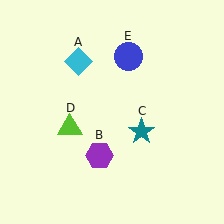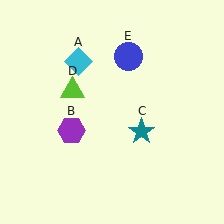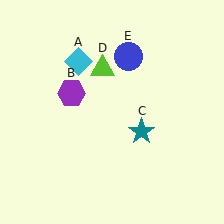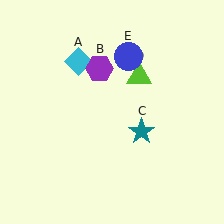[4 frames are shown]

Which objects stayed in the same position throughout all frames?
Cyan diamond (object A) and teal star (object C) and blue circle (object E) remained stationary.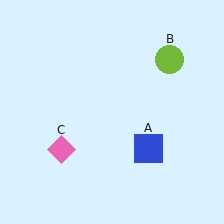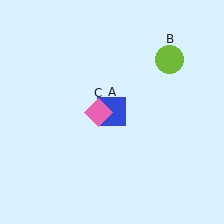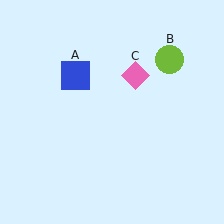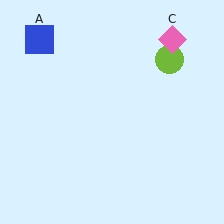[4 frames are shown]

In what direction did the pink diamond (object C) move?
The pink diamond (object C) moved up and to the right.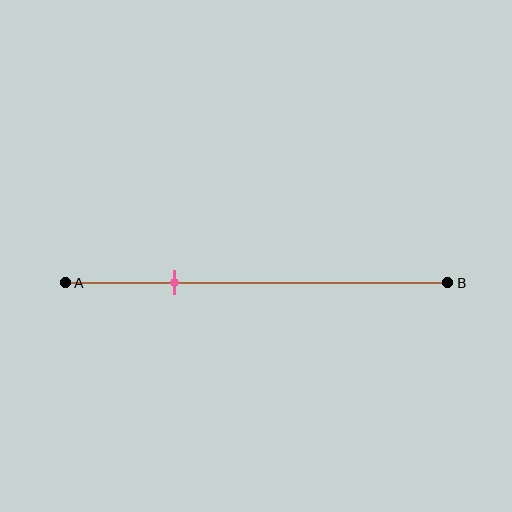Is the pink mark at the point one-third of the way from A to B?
No, the mark is at about 30% from A, not at the 33% one-third point.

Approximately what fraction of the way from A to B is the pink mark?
The pink mark is approximately 30% of the way from A to B.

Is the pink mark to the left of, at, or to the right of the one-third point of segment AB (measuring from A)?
The pink mark is to the left of the one-third point of segment AB.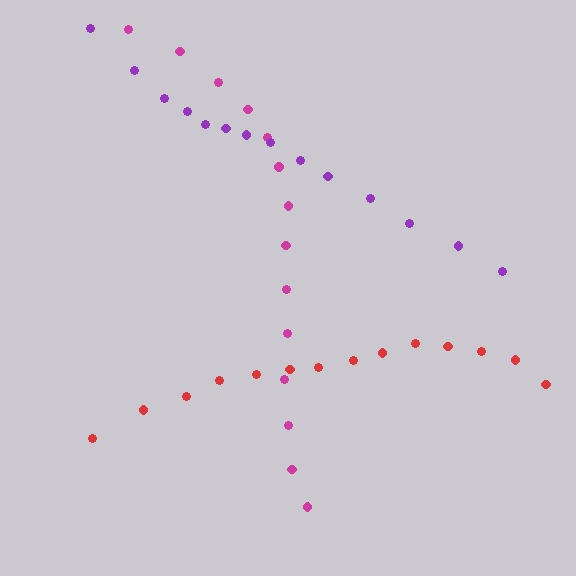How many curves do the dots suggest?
There are 3 distinct paths.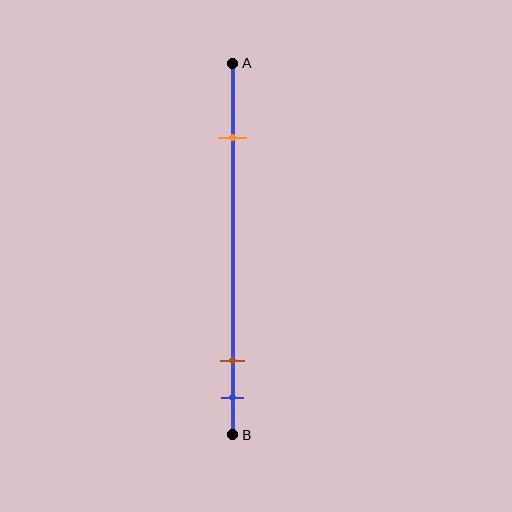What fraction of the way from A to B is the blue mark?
The blue mark is approximately 90% (0.9) of the way from A to B.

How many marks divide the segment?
There are 3 marks dividing the segment.